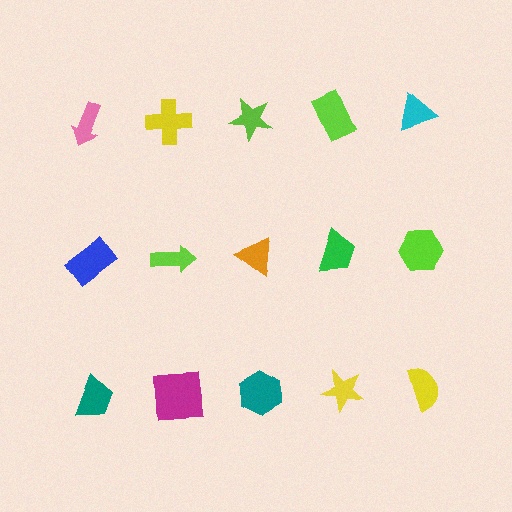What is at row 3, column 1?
A teal trapezoid.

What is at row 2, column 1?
A blue rectangle.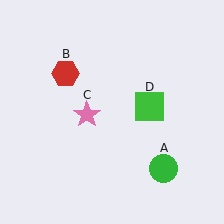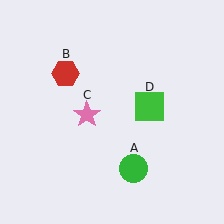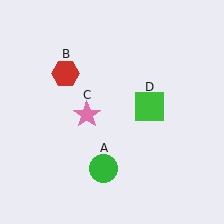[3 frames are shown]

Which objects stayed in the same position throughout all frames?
Red hexagon (object B) and pink star (object C) and green square (object D) remained stationary.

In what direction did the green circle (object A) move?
The green circle (object A) moved left.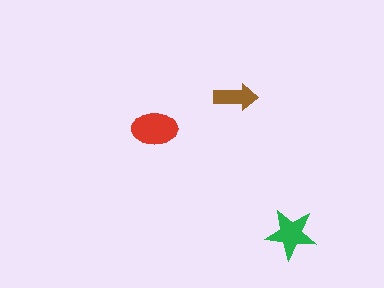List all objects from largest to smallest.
The red ellipse, the green star, the brown arrow.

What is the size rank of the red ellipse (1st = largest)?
1st.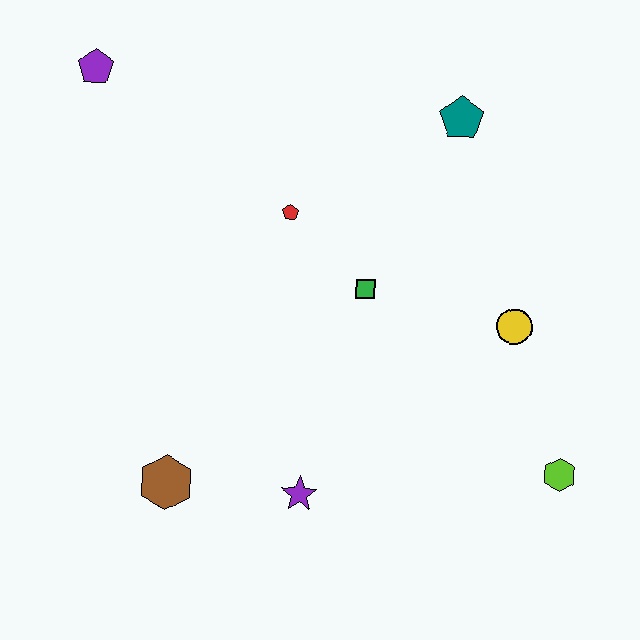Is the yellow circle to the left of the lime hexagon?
Yes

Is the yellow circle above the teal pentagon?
No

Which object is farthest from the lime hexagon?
The purple pentagon is farthest from the lime hexagon.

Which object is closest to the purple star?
The brown hexagon is closest to the purple star.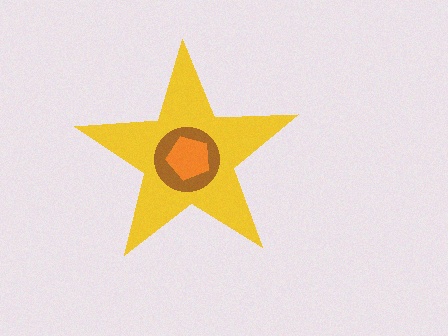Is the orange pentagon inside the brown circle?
Yes.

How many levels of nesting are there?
3.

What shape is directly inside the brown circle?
The orange pentagon.